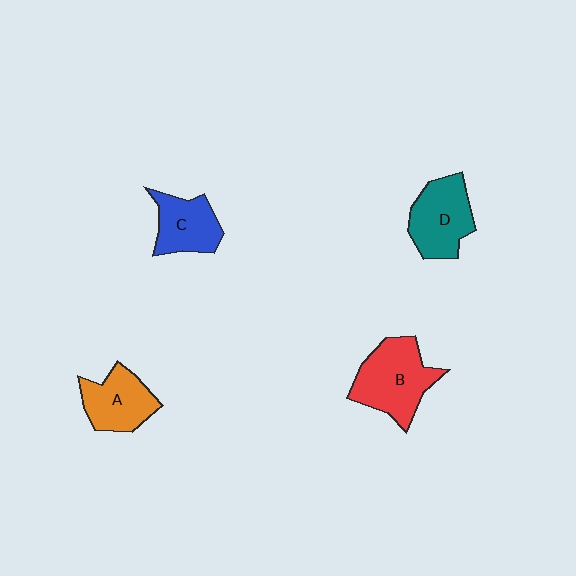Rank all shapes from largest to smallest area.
From largest to smallest: B (red), D (teal), A (orange), C (blue).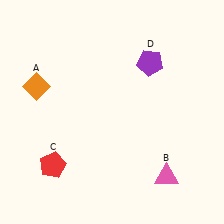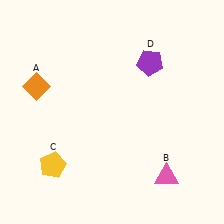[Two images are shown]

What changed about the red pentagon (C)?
In Image 1, C is red. In Image 2, it changed to yellow.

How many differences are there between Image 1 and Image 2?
There is 1 difference between the two images.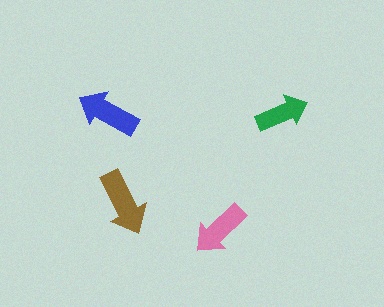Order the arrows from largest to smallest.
the brown one, the blue one, the pink one, the green one.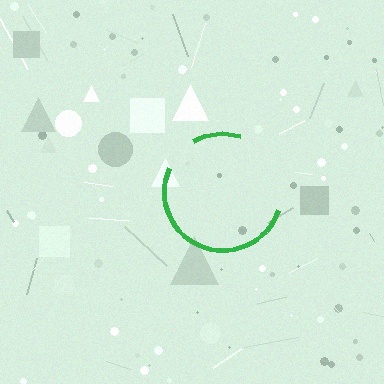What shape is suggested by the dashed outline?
The dashed outline suggests a circle.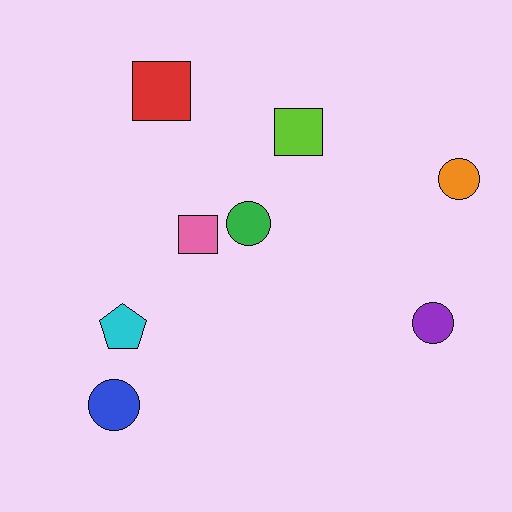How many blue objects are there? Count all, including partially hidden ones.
There is 1 blue object.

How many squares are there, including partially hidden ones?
There are 3 squares.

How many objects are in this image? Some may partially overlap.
There are 8 objects.